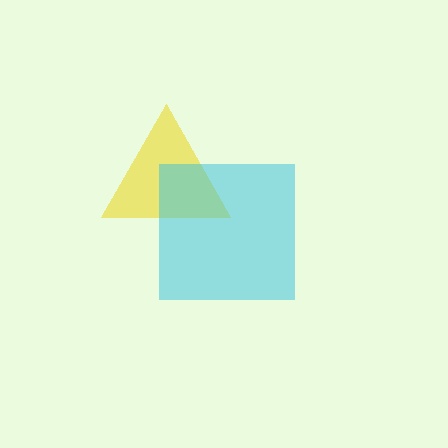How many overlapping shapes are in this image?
There are 2 overlapping shapes in the image.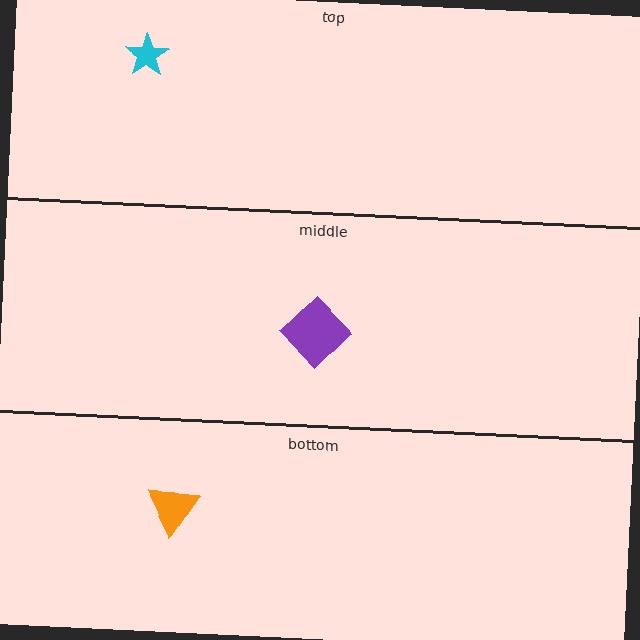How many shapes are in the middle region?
1.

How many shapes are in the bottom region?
1.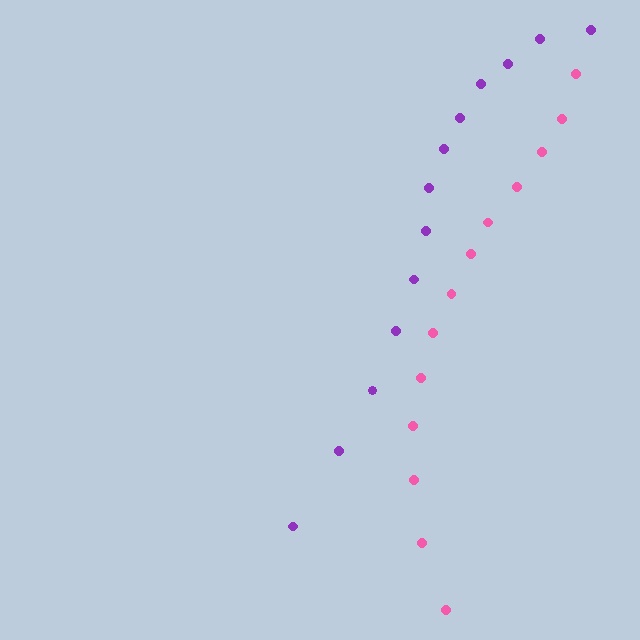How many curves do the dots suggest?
There are 2 distinct paths.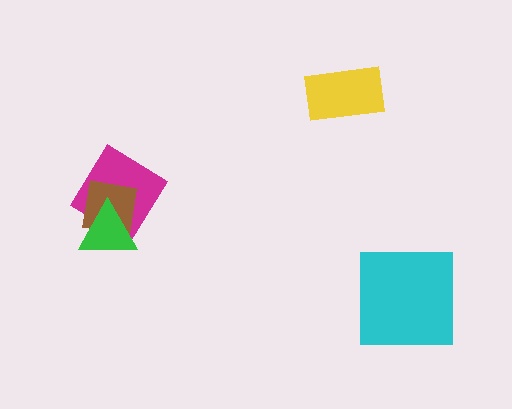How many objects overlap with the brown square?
2 objects overlap with the brown square.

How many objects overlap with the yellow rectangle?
0 objects overlap with the yellow rectangle.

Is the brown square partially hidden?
Yes, it is partially covered by another shape.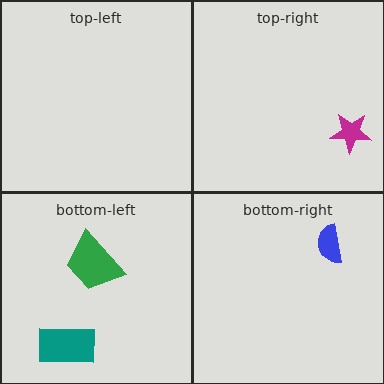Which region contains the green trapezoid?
The bottom-left region.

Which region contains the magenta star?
The top-right region.